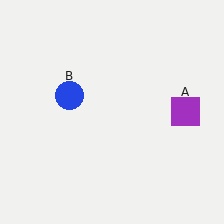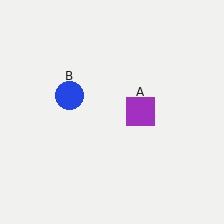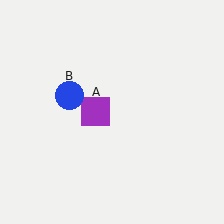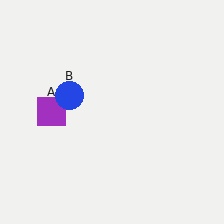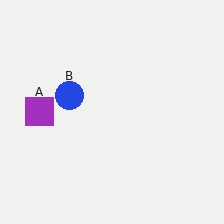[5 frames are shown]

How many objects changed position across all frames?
1 object changed position: purple square (object A).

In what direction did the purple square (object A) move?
The purple square (object A) moved left.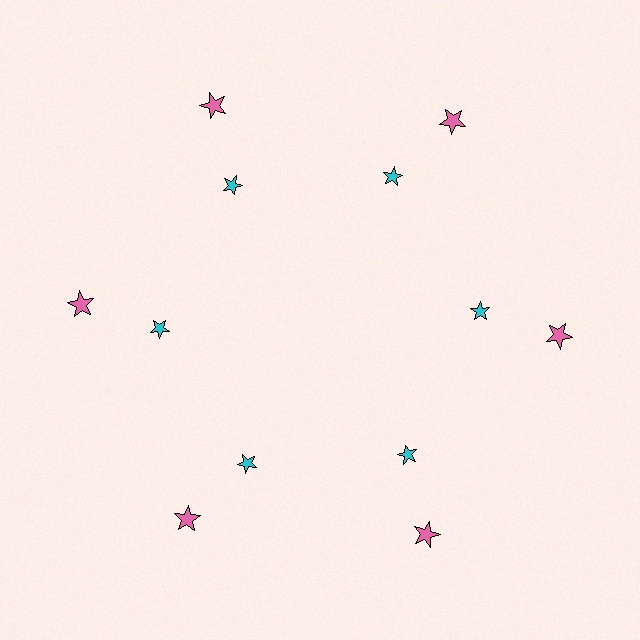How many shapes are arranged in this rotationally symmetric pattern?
There are 12 shapes, arranged in 6 groups of 2.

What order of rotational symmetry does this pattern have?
This pattern has 6-fold rotational symmetry.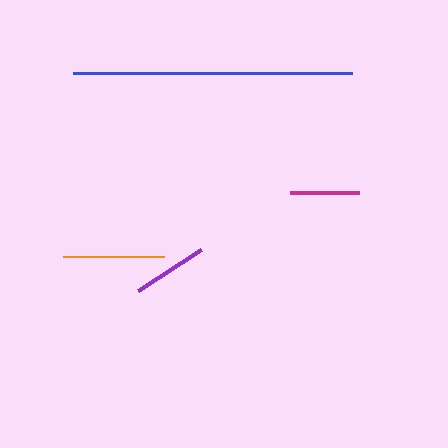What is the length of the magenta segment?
The magenta segment is approximately 70 pixels long.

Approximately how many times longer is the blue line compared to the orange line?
The blue line is approximately 2.8 times the length of the orange line.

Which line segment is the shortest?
The magenta line is the shortest at approximately 70 pixels.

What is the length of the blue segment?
The blue segment is approximately 279 pixels long.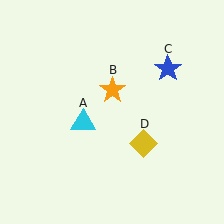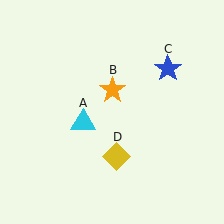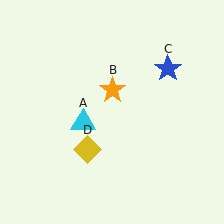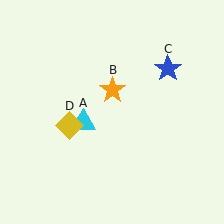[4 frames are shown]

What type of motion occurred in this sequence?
The yellow diamond (object D) rotated clockwise around the center of the scene.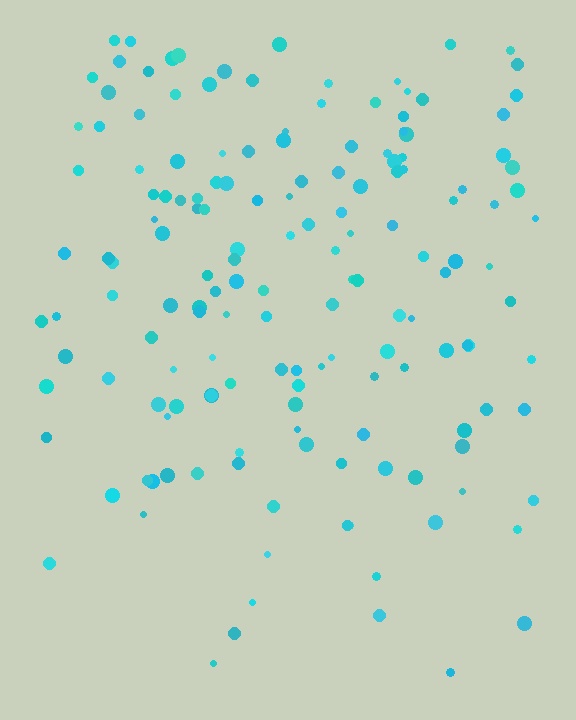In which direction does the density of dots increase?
From bottom to top, with the top side densest.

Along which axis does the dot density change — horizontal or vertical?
Vertical.